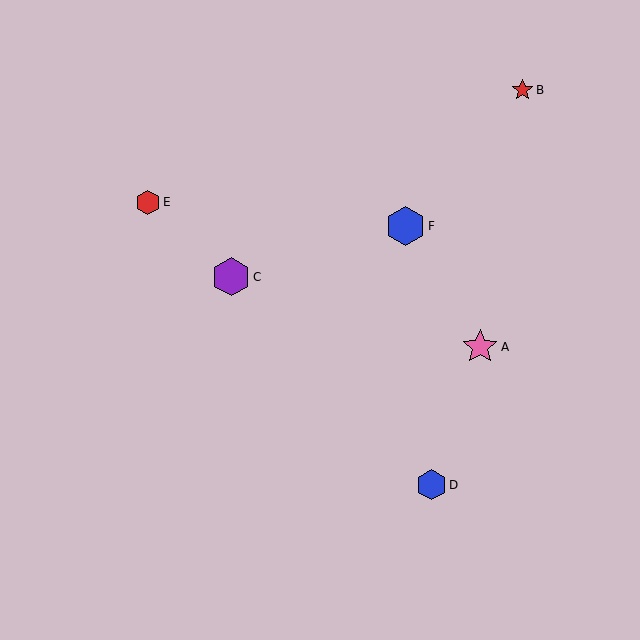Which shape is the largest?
The blue hexagon (labeled F) is the largest.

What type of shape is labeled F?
Shape F is a blue hexagon.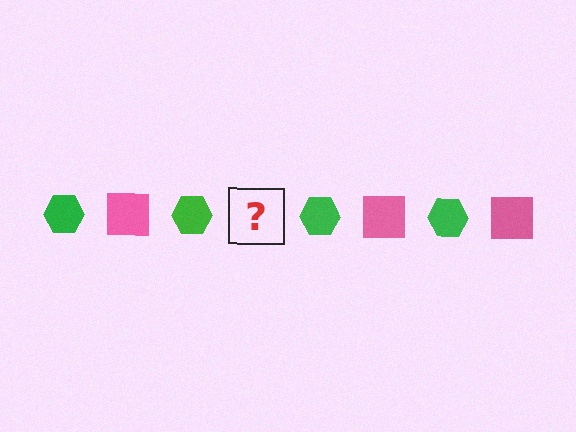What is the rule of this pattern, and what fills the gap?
The rule is that the pattern alternates between green hexagon and pink square. The gap should be filled with a pink square.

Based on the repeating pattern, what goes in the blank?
The blank should be a pink square.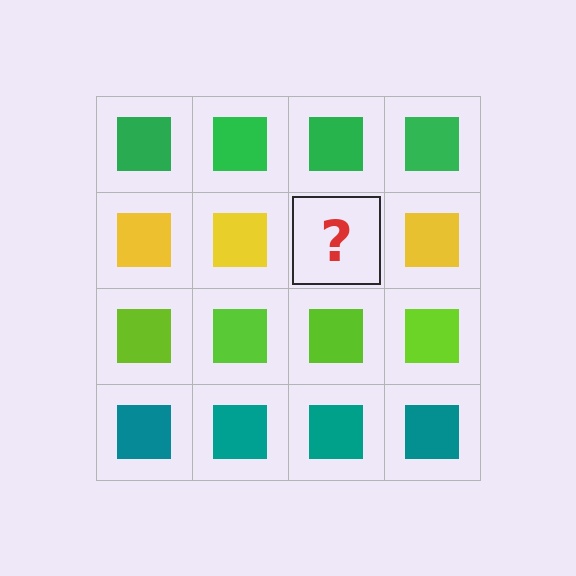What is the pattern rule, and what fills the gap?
The rule is that each row has a consistent color. The gap should be filled with a yellow square.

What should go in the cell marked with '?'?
The missing cell should contain a yellow square.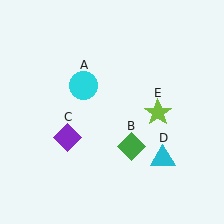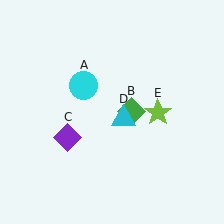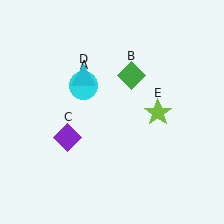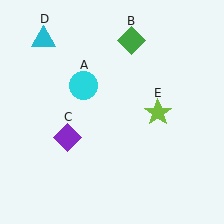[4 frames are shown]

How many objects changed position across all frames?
2 objects changed position: green diamond (object B), cyan triangle (object D).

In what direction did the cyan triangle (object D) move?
The cyan triangle (object D) moved up and to the left.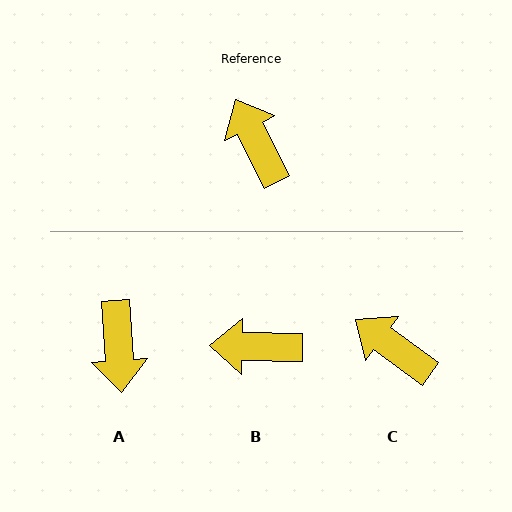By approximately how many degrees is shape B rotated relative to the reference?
Approximately 63 degrees counter-clockwise.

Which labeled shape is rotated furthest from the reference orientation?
A, about 157 degrees away.